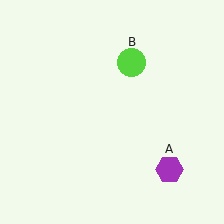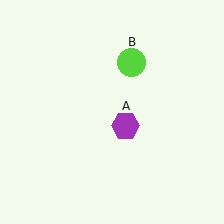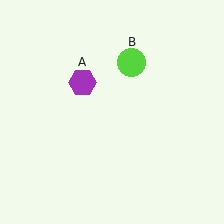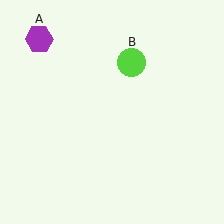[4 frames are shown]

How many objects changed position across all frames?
1 object changed position: purple hexagon (object A).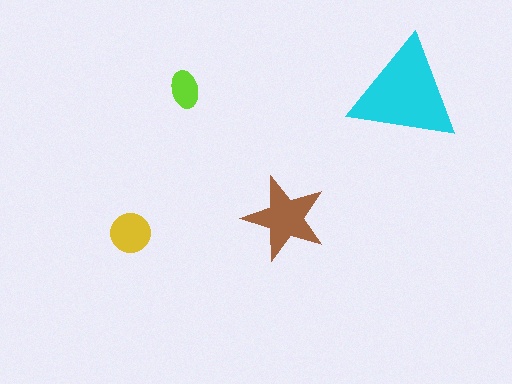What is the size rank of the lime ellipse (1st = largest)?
4th.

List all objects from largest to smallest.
The cyan triangle, the brown star, the yellow circle, the lime ellipse.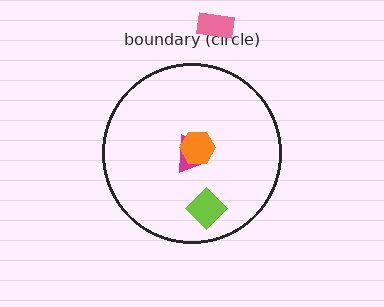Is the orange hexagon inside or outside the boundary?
Inside.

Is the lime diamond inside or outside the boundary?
Inside.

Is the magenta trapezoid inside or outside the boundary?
Inside.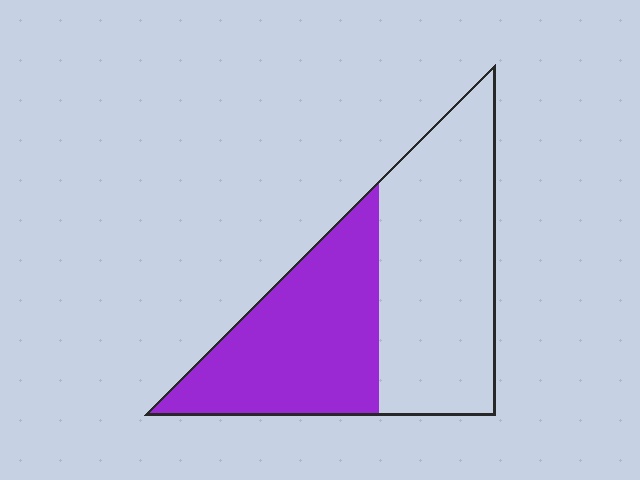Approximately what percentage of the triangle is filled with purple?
Approximately 45%.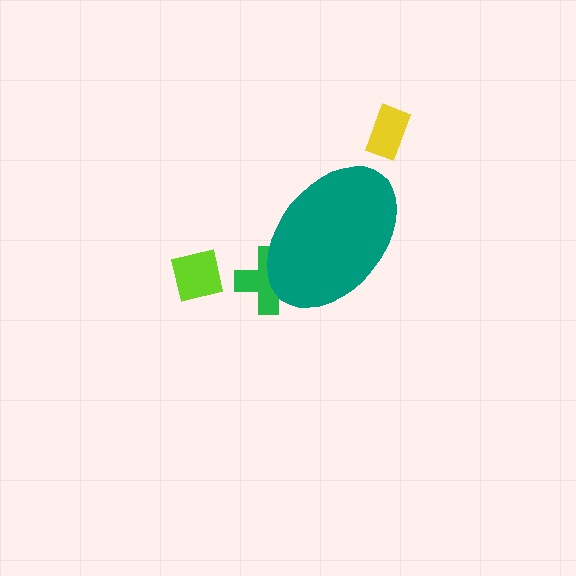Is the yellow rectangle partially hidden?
No, the yellow rectangle is fully visible.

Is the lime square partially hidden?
No, the lime square is fully visible.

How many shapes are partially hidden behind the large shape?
1 shape is partially hidden.